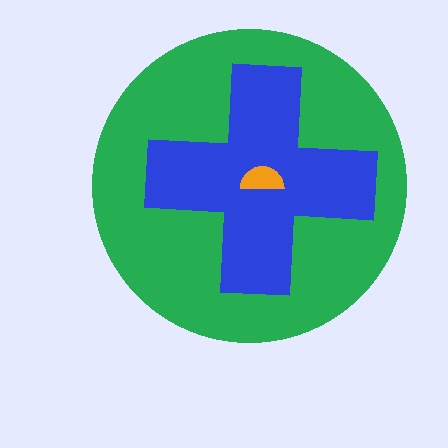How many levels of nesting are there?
3.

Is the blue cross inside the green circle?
Yes.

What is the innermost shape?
The orange semicircle.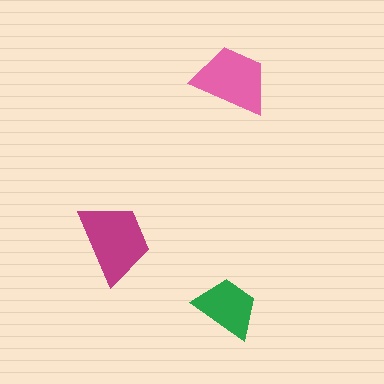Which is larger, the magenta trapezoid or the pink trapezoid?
The magenta one.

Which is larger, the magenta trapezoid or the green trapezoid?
The magenta one.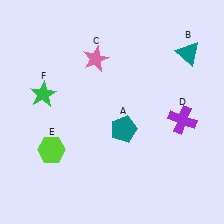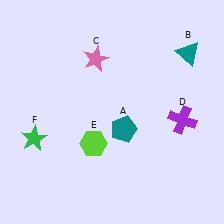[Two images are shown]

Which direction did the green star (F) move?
The green star (F) moved down.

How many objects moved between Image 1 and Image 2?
2 objects moved between the two images.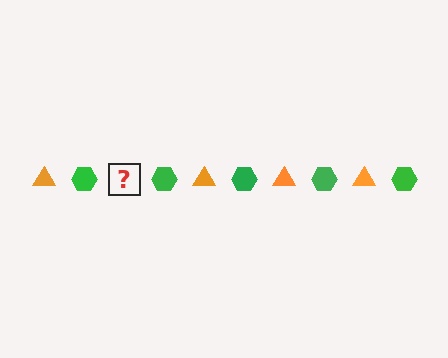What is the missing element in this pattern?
The missing element is an orange triangle.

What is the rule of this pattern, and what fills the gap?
The rule is that the pattern alternates between orange triangle and green hexagon. The gap should be filled with an orange triangle.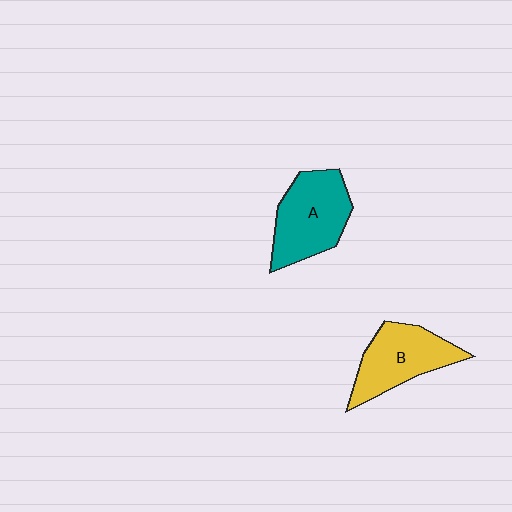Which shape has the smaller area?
Shape B (yellow).